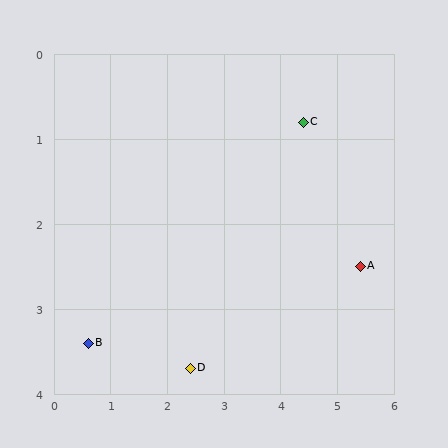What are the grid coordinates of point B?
Point B is at approximately (0.6, 3.4).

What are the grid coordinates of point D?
Point D is at approximately (2.4, 3.7).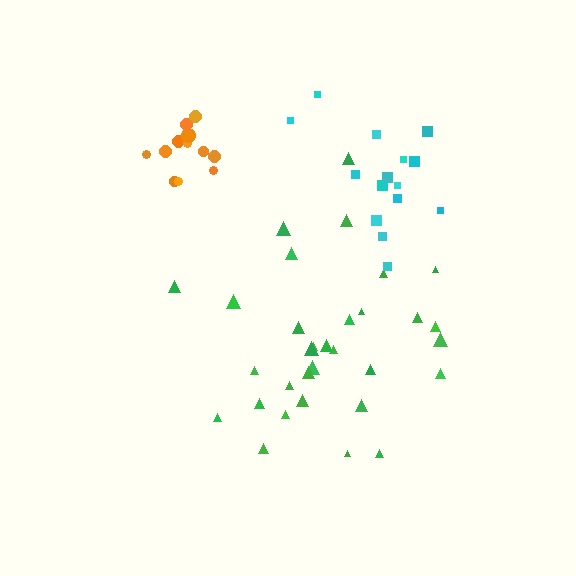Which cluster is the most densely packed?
Orange.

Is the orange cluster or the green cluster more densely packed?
Orange.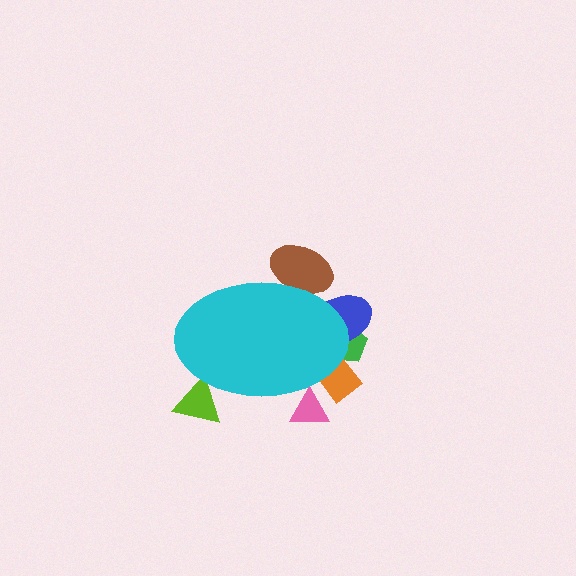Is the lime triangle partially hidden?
Yes, the lime triangle is partially hidden behind the cyan ellipse.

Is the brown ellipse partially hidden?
Yes, the brown ellipse is partially hidden behind the cyan ellipse.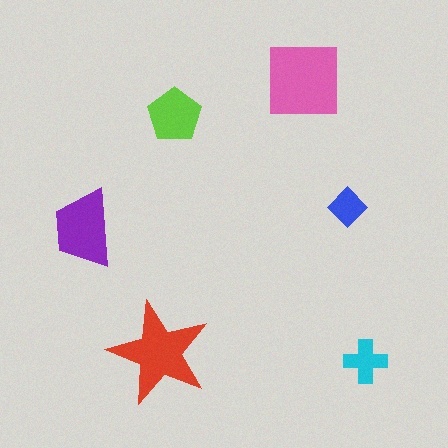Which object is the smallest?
The blue diamond.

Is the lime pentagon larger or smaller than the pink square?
Smaller.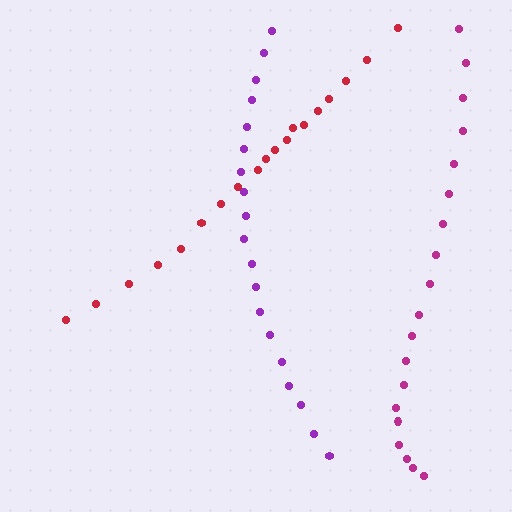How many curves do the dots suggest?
There are 3 distinct paths.